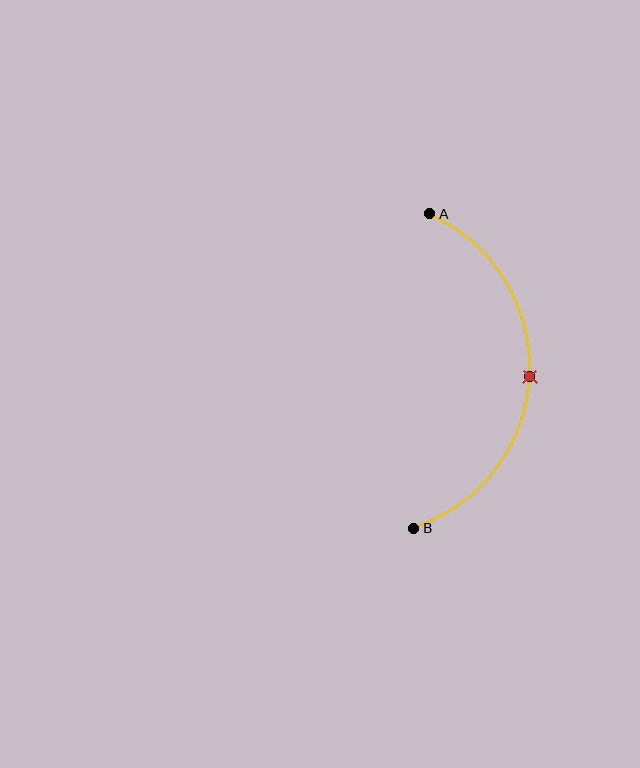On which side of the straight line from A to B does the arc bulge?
The arc bulges to the right of the straight line connecting A and B.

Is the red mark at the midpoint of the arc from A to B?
Yes. The red mark lies on the arc at equal arc-length from both A and B — it is the arc midpoint.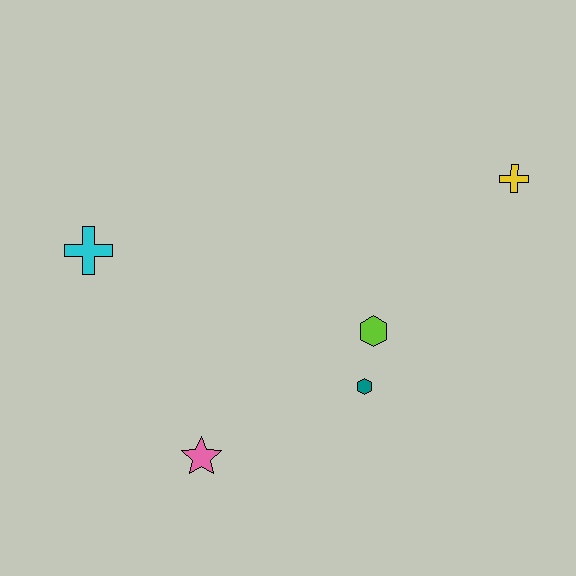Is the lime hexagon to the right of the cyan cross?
Yes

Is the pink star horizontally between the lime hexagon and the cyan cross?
Yes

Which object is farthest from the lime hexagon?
The cyan cross is farthest from the lime hexagon.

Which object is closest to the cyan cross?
The pink star is closest to the cyan cross.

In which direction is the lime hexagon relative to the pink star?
The lime hexagon is to the right of the pink star.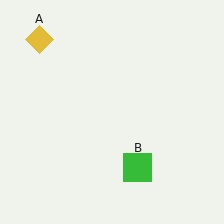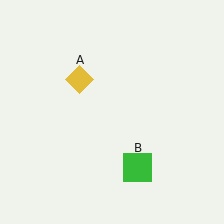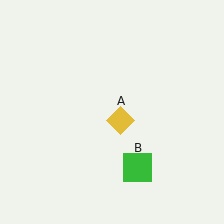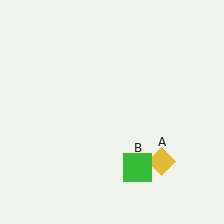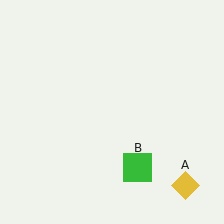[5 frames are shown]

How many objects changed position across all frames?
1 object changed position: yellow diamond (object A).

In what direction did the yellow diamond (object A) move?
The yellow diamond (object A) moved down and to the right.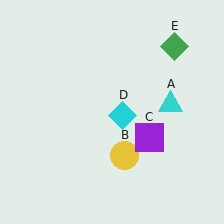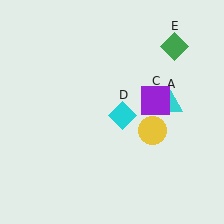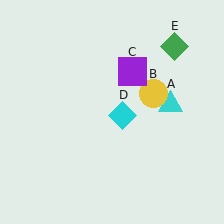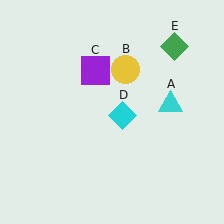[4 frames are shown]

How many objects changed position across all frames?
2 objects changed position: yellow circle (object B), purple square (object C).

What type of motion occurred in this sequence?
The yellow circle (object B), purple square (object C) rotated counterclockwise around the center of the scene.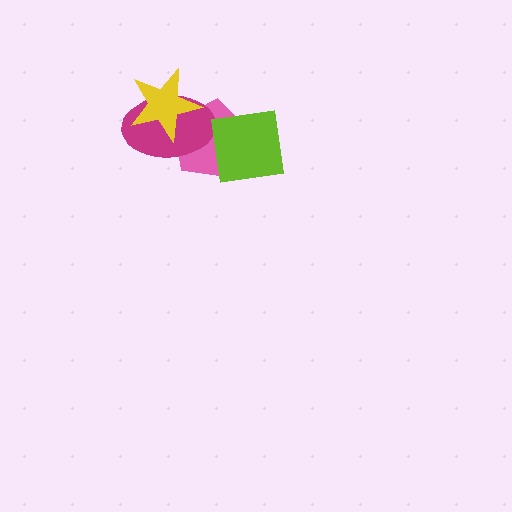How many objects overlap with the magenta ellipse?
2 objects overlap with the magenta ellipse.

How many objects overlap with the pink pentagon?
3 objects overlap with the pink pentagon.